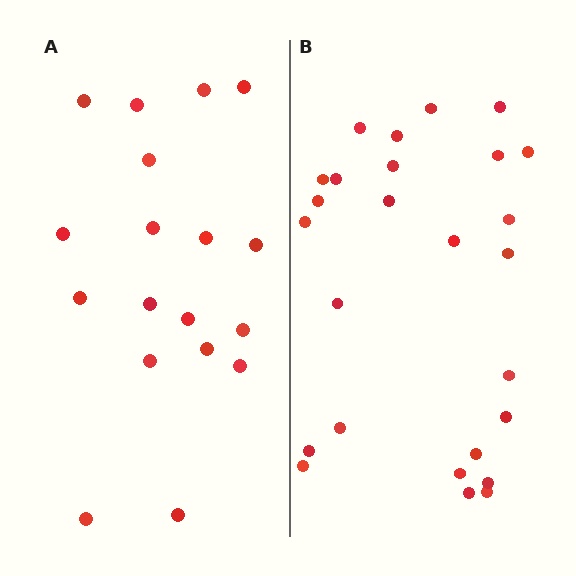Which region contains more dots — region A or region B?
Region B (the right region) has more dots.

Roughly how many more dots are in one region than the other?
Region B has roughly 8 or so more dots than region A.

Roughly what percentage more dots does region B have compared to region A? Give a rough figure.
About 45% more.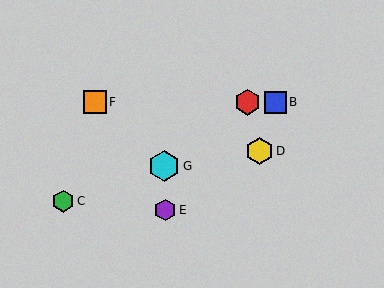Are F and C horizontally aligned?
No, F is at y≈102 and C is at y≈201.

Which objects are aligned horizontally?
Objects A, B, F are aligned horizontally.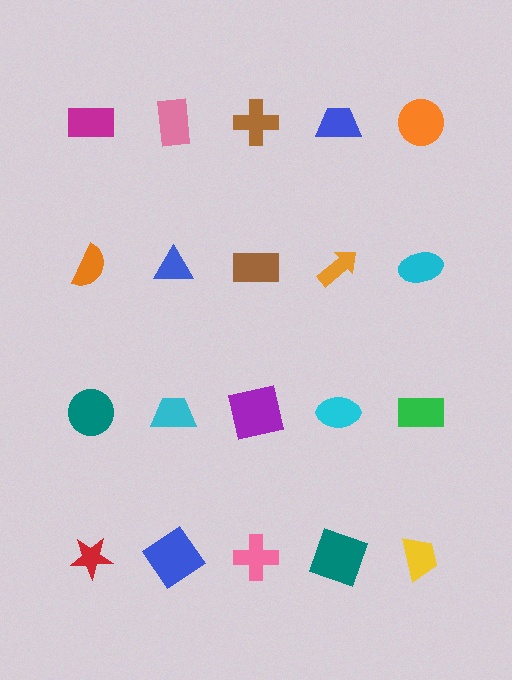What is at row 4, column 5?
A yellow trapezoid.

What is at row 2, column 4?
An orange arrow.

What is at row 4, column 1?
A red star.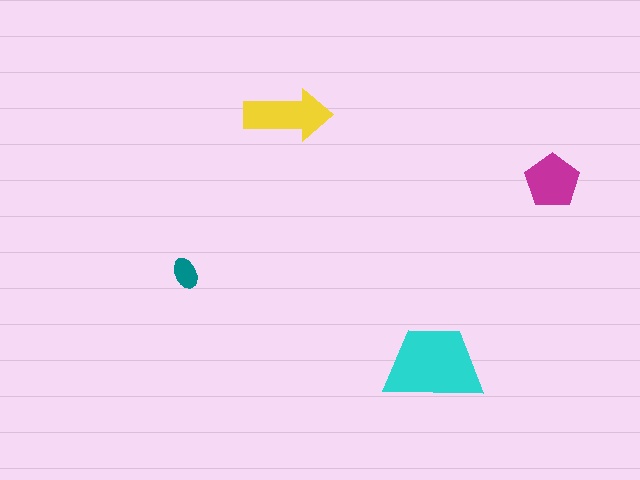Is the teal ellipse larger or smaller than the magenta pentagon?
Smaller.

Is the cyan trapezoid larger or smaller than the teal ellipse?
Larger.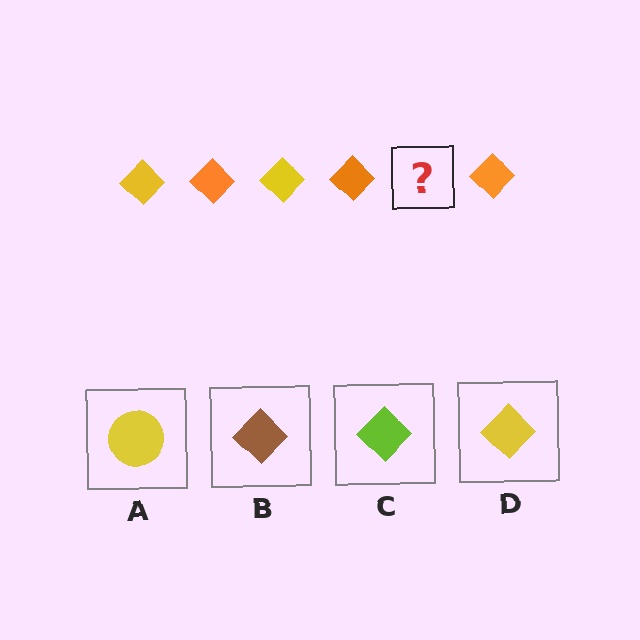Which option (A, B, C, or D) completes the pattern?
D.